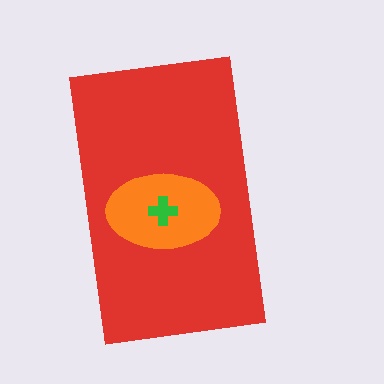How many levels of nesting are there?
3.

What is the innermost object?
The green cross.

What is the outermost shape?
The red rectangle.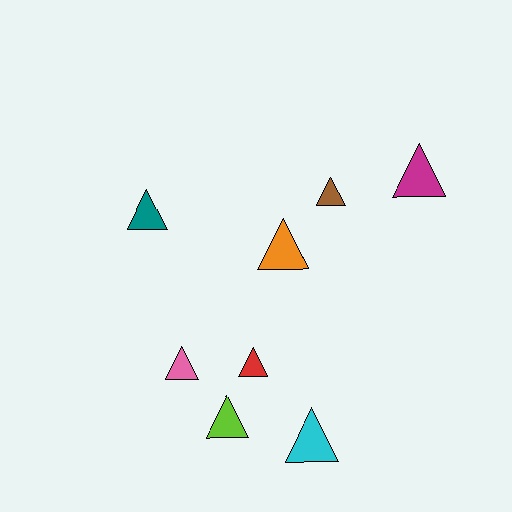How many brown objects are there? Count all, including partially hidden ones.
There is 1 brown object.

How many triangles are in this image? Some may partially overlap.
There are 8 triangles.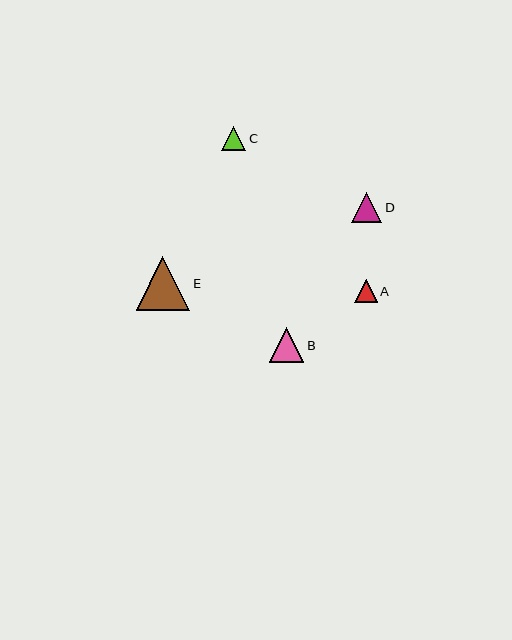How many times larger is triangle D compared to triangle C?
Triangle D is approximately 1.2 times the size of triangle C.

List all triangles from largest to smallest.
From largest to smallest: E, B, D, C, A.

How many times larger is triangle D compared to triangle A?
Triangle D is approximately 1.3 times the size of triangle A.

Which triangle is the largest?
Triangle E is the largest with a size of approximately 54 pixels.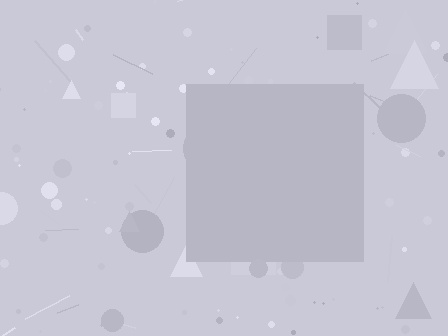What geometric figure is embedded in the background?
A square is embedded in the background.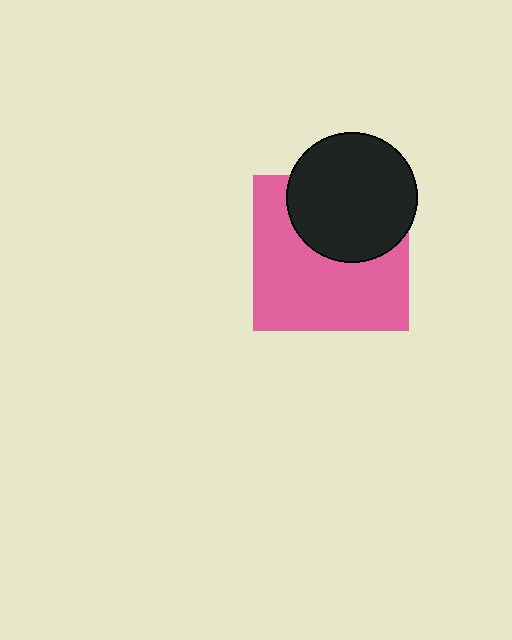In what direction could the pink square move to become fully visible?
The pink square could move down. That would shift it out from behind the black circle entirely.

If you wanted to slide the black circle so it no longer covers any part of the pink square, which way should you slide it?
Slide it up — that is the most direct way to separate the two shapes.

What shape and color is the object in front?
The object in front is a black circle.